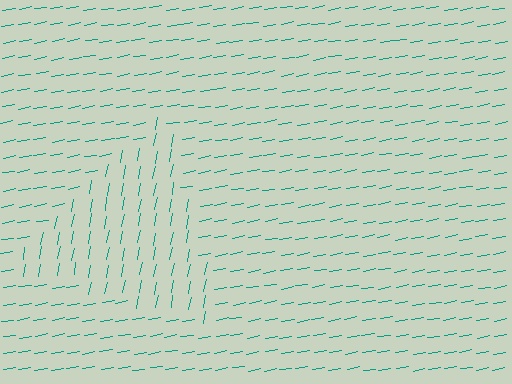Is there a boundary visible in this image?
Yes, there is a texture boundary formed by a change in line orientation.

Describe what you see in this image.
The image is filled with small teal line segments. A triangle region in the image has lines oriented differently from the surrounding lines, creating a visible texture boundary.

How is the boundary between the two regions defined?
The boundary is defined purely by a change in line orientation (approximately 69 degrees difference). All lines are the same color and thickness.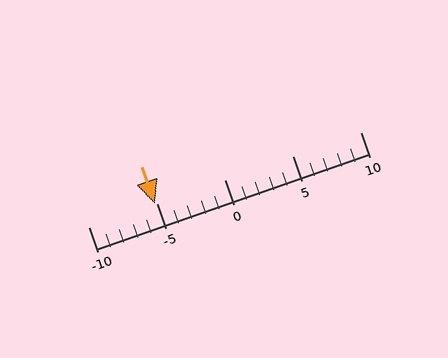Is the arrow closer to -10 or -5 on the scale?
The arrow is closer to -5.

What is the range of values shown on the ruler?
The ruler shows values from -10 to 10.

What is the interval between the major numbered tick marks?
The major tick marks are spaced 5 units apart.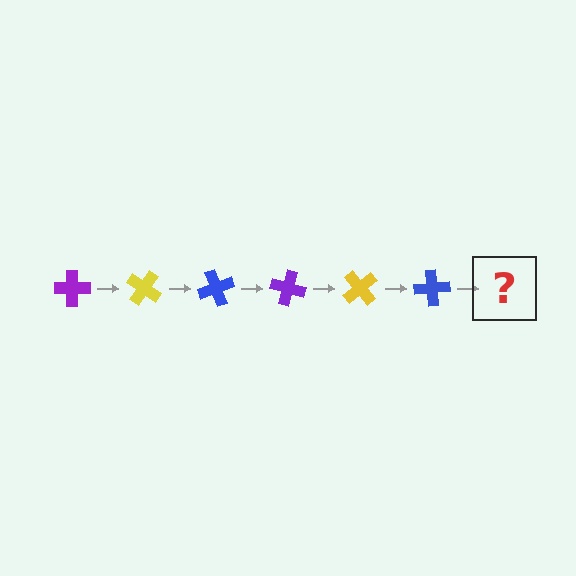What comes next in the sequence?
The next element should be a purple cross, rotated 210 degrees from the start.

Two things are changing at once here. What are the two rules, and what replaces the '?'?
The two rules are that it rotates 35 degrees each step and the color cycles through purple, yellow, and blue. The '?' should be a purple cross, rotated 210 degrees from the start.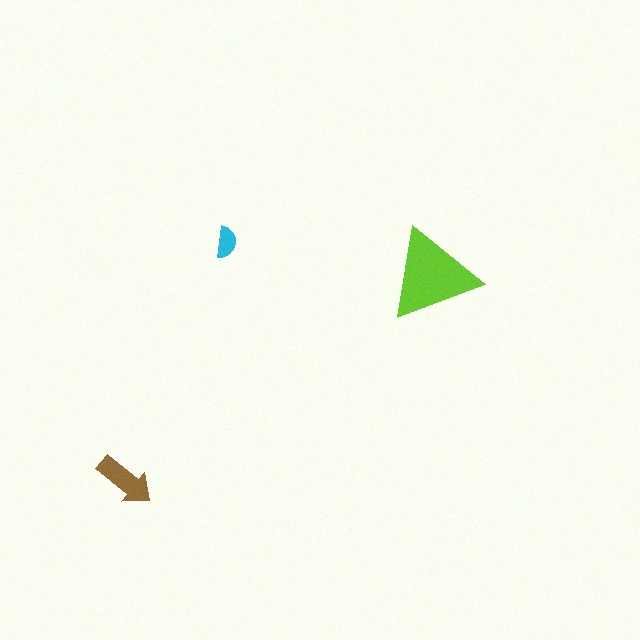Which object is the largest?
The lime triangle.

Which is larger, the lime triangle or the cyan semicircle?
The lime triangle.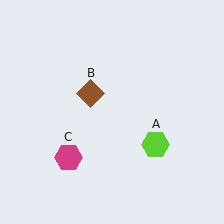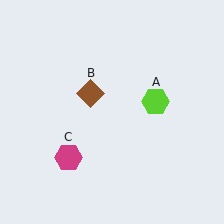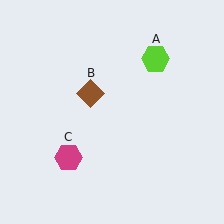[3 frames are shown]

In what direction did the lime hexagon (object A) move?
The lime hexagon (object A) moved up.